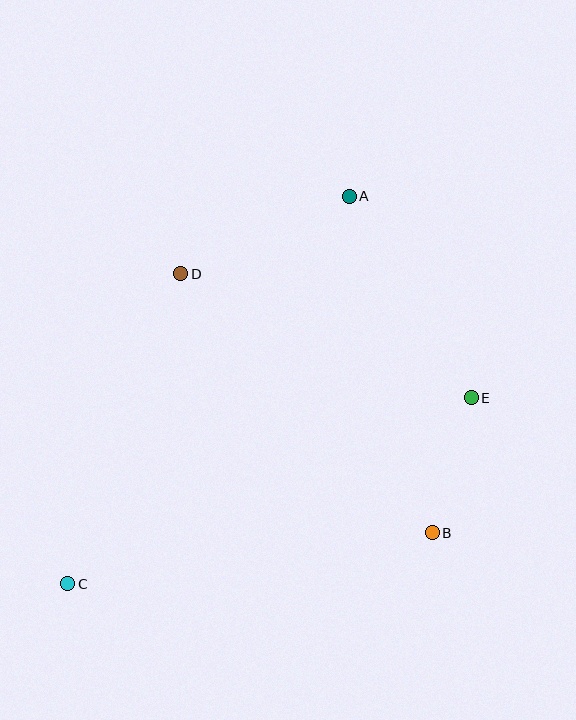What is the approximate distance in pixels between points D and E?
The distance between D and E is approximately 316 pixels.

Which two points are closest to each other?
Points B and E are closest to each other.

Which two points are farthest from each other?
Points A and C are farthest from each other.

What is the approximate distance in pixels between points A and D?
The distance between A and D is approximately 186 pixels.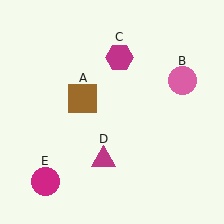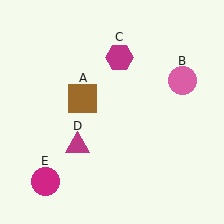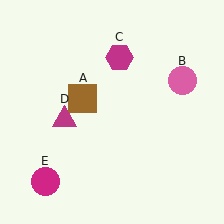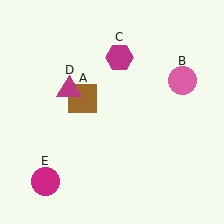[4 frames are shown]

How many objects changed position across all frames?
1 object changed position: magenta triangle (object D).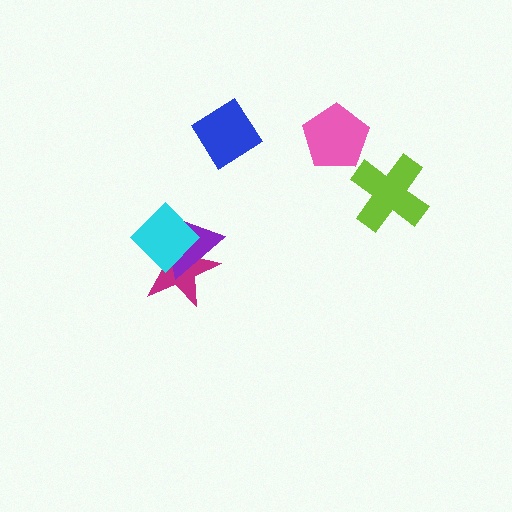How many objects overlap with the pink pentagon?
0 objects overlap with the pink pentagon.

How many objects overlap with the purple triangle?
2 objects overlap with the purple triangle.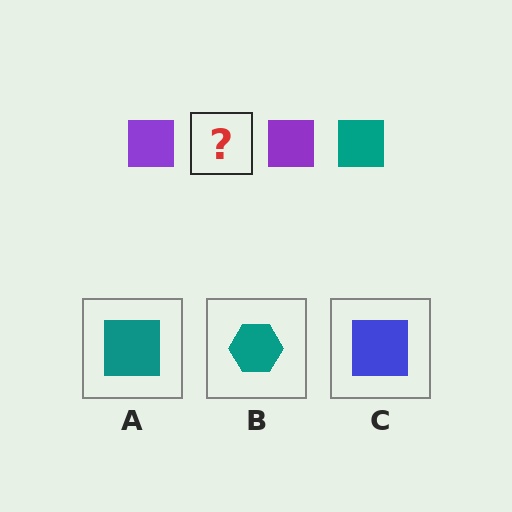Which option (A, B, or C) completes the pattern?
A.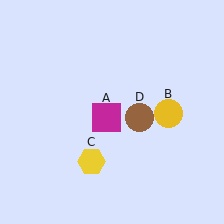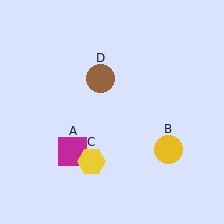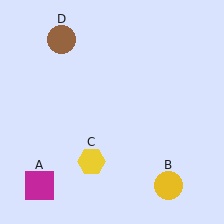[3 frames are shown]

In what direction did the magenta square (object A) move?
The magenta square (object A) moved down and to the left.